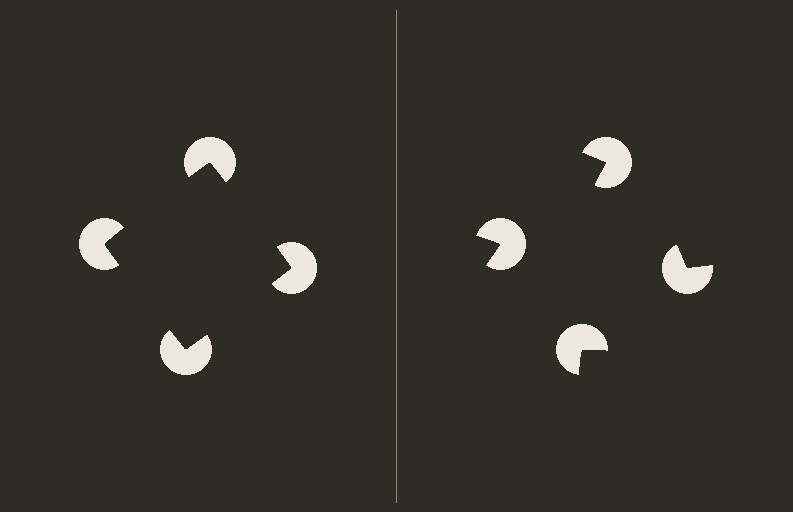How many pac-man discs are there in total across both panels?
8 — 4 on each side.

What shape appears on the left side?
An illusory square.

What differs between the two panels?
The pac-man discs are positioned identically on both sides; only the wedge orientations differ. On the left they align to a square; on the right they are misaligned.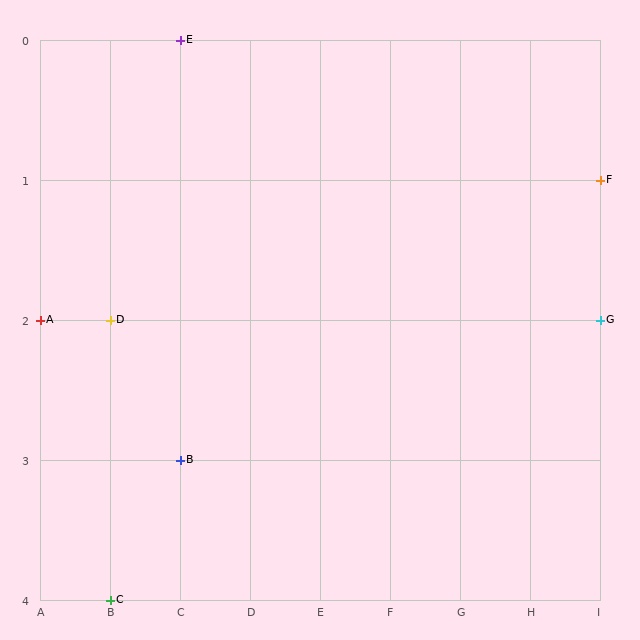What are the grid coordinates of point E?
Point E is at grid coordinates (C, 0).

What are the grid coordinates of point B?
Point B is at grid coordinates (C, 3).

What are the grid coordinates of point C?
Point C is at grid coordinates (B, 4).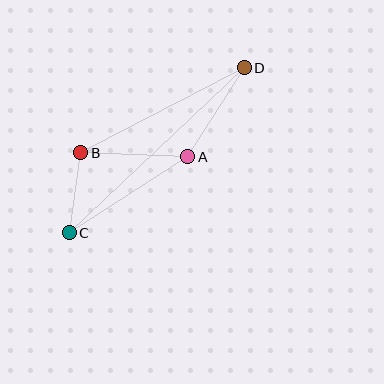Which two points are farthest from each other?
Points C and D are farthest from each other.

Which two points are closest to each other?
Points B and C are closest to each other.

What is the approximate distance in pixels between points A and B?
The distance between A and B is approximately 107 pixels.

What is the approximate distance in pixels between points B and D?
The distance between B and D is approximately 184 pixels.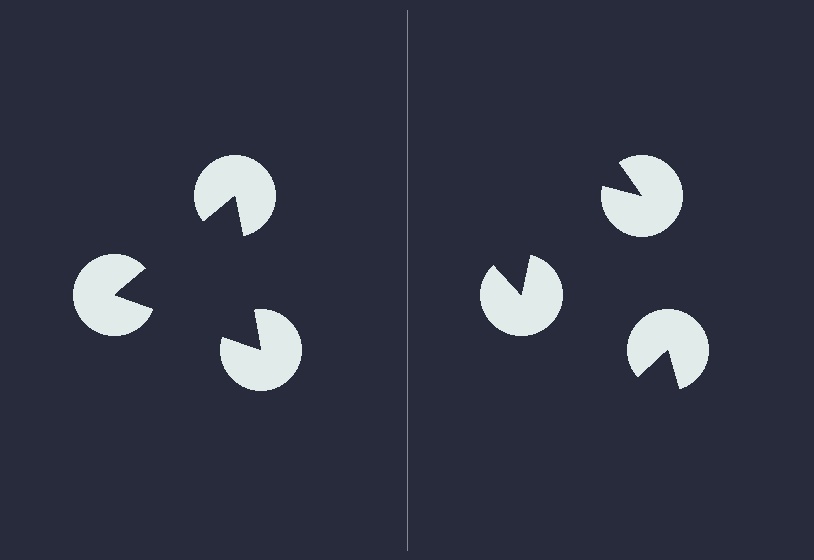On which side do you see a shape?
An illusory triangle appears on the left side. On the right side the wedge cuts are rotated, so no coherent shape forms.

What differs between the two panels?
The pac-man discs are positioned identically on both sides; only the wedge orientations differ. On the left they align to a triangle; on the right they are misaligned.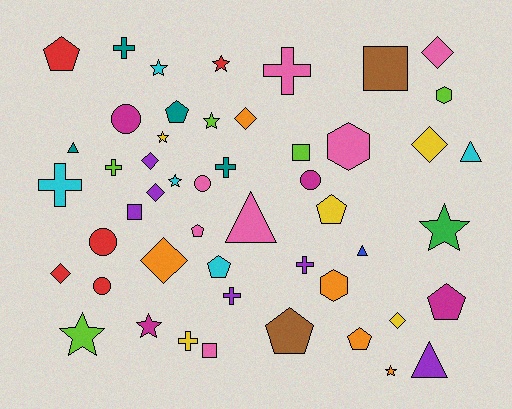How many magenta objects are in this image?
There are 4 magenta objects.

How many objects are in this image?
There are 50 objects.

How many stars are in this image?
There are 9 stars.